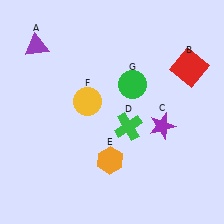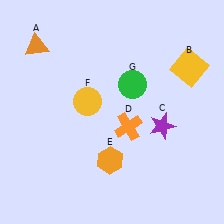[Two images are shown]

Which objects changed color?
A changed from purple to orange. B changed from red to yellow. D changed from green to orange.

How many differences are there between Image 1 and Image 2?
There are 3 differences between the two images.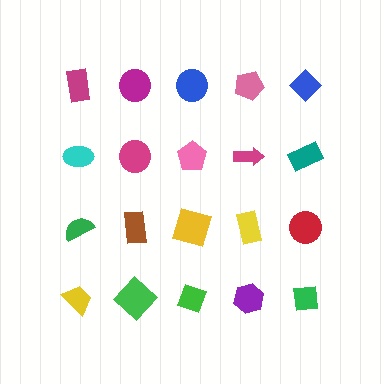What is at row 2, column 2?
A magenta circle.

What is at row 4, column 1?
A yellow trapezoid.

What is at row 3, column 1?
A green semicircle.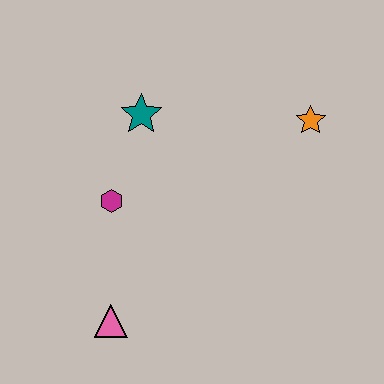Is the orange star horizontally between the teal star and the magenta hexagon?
No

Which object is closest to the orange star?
The teal star is closest to the orange star.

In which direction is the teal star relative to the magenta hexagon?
The teal star is above the magenta hexagon.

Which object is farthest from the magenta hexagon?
The orange star is farthest from the magenta hexagon.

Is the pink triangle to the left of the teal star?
Yes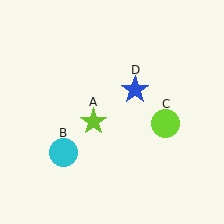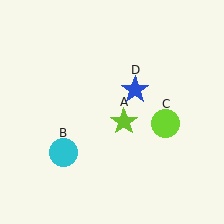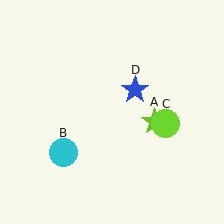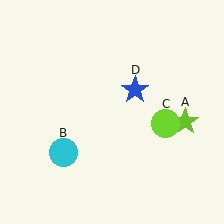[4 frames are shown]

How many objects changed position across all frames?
1 object changed position: lime star (object A).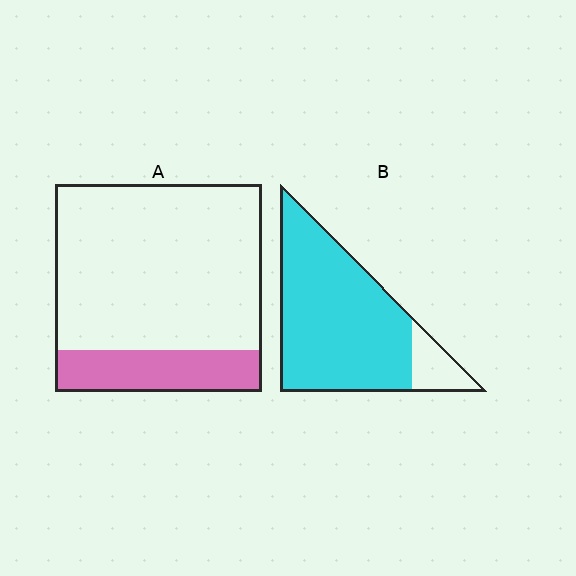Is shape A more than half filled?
No.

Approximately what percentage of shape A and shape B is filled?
A is approximately 20% and B is approximately 85%.